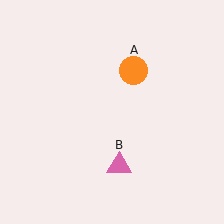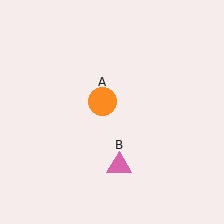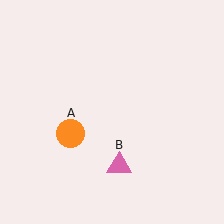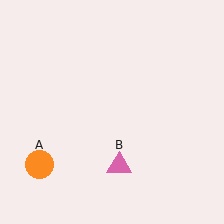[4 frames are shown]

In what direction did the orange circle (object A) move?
The orange circle (object A) moved down and to the left.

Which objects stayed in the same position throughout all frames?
Pink triangle (object B) remained stationary.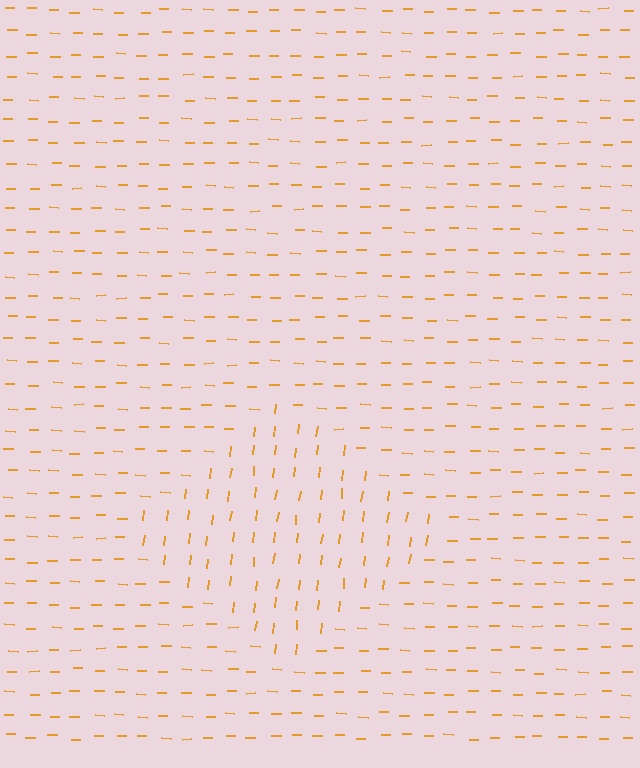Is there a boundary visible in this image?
Yes, there is a texture boundary formed by a change in line orientation.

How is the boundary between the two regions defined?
The boundary is defined purely by a change in line orientation (approximately 84 degrees difference). All lines are the same color and thickness.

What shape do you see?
I see a diamond.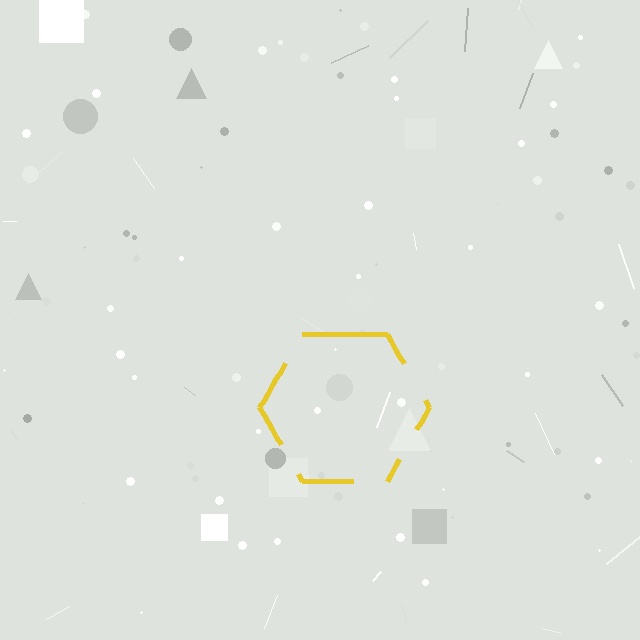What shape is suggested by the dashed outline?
The dashed outline suggests a hexagon.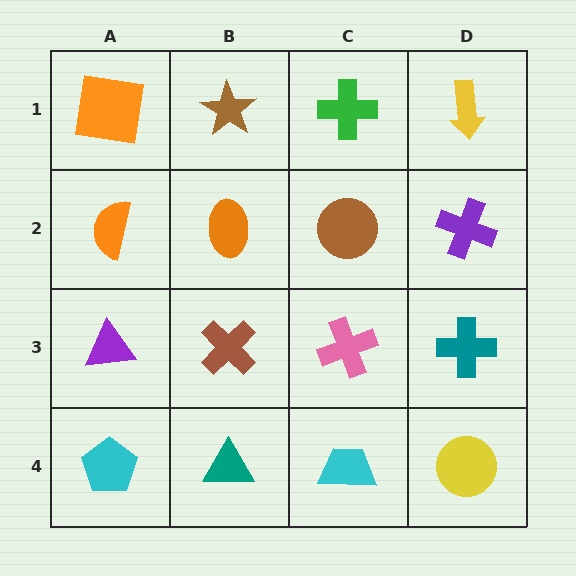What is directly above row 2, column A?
An orange square.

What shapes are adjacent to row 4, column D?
A teal cross (row 3, column D), a cyan trapezoid (row 4, column C).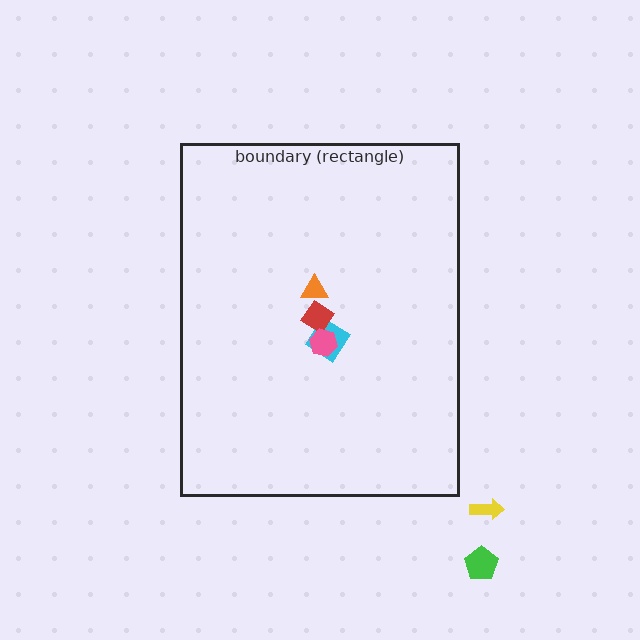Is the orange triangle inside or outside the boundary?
Inside.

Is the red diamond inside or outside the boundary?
Inside.